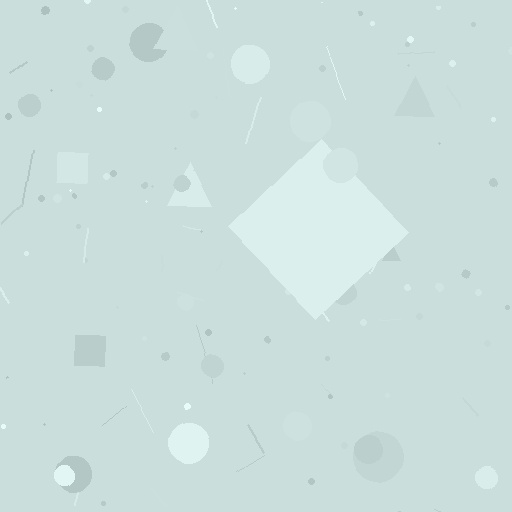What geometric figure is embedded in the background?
A diamond is embedded in the background.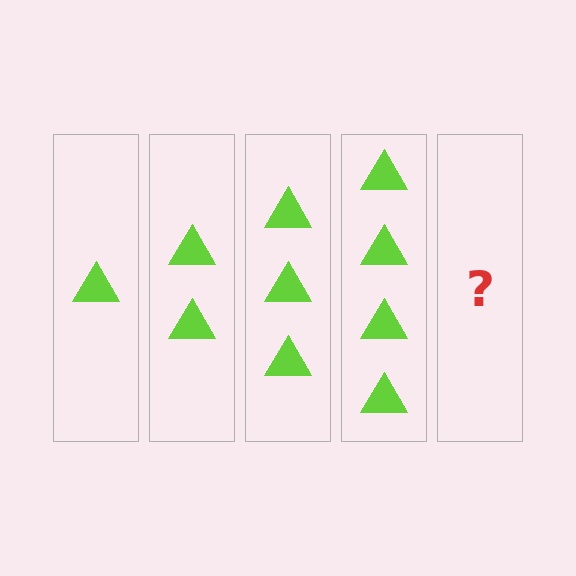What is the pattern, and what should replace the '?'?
The pattern is that each step adds one more triangle. The '?' should be 5 triangles.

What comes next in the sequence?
The next element should be 5 triangles.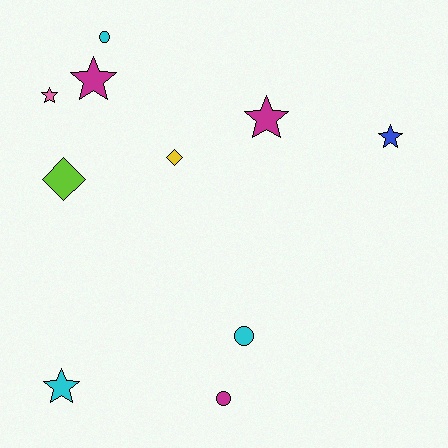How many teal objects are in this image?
There are no teal objects.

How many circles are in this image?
There are 3 circles.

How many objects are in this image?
There are 10 objects.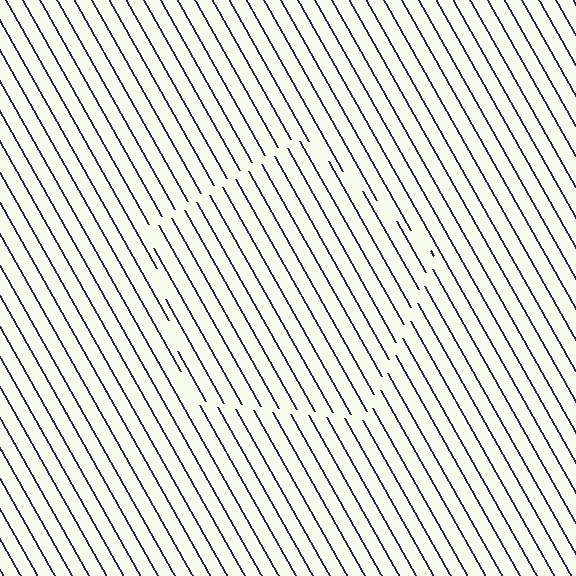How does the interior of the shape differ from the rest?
The interior of the shape contains the same grating, shifted by half a period — the contour is defined by the phase discontinuity where line-ends from the inner and outer gratings abut.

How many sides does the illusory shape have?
5 sides — the line-ends trace a pentagon.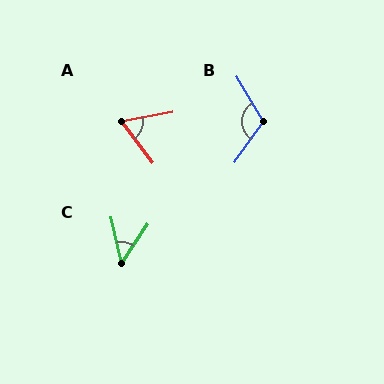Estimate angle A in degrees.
Approximately 63 degrees.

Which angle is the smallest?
C, at approximately 46 degrees.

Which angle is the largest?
B, at approximately 114 degrees.